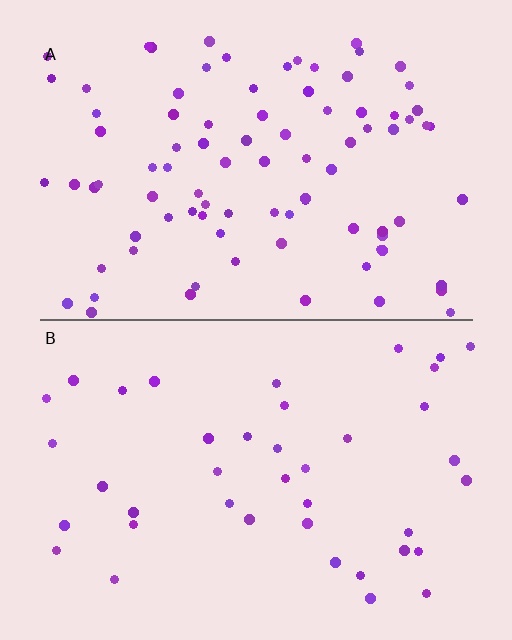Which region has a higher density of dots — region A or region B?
A (the top).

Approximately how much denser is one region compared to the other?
Approximately 2.2× — region A over region B.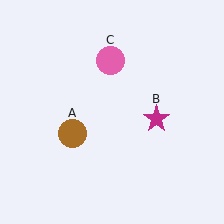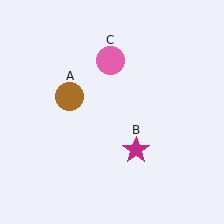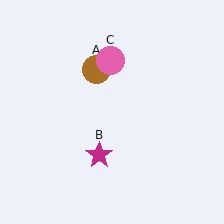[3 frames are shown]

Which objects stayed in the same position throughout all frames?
Pink circle (object C) remained stationary.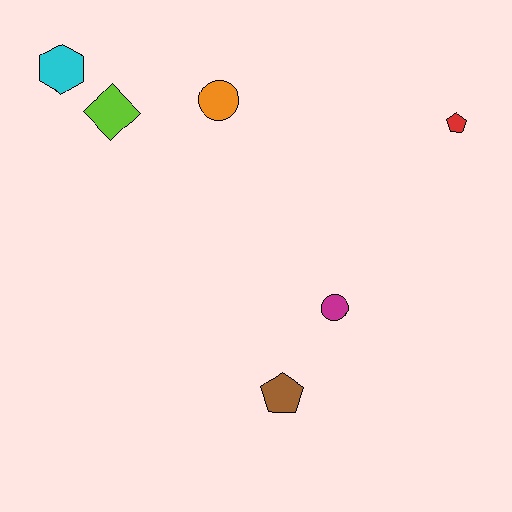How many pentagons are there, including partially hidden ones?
There are 2 pentagons.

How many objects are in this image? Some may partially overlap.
There are 6 objects.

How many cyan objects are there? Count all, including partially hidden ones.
There is 1 cyan object.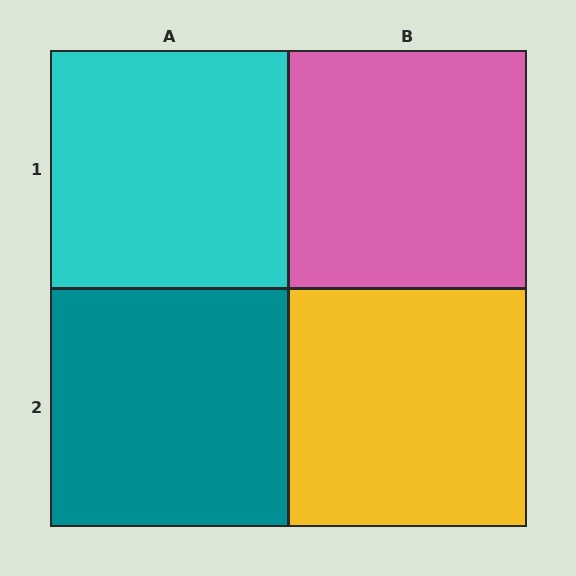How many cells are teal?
1 cell is teal.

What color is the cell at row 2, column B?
Yellow.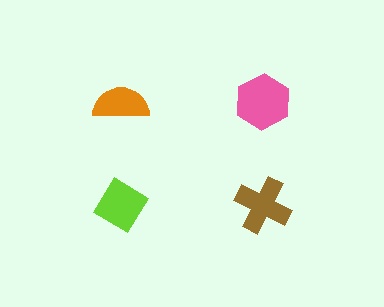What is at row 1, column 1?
An orange semicircle.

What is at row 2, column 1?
A lime diamond.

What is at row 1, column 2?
A pink hexagon.